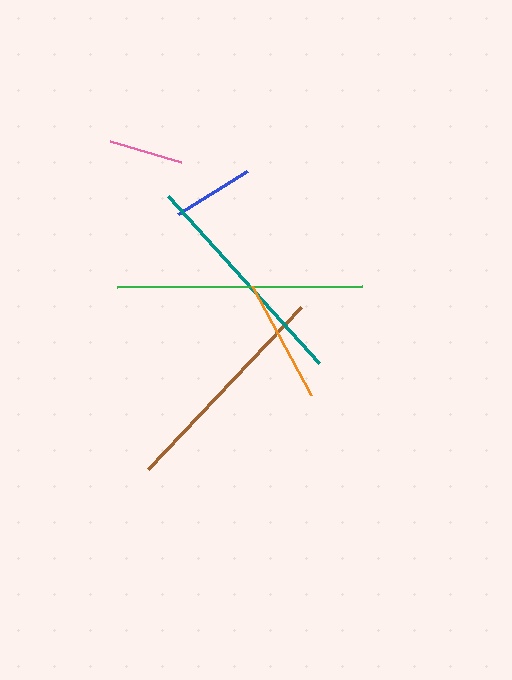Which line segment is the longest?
The green line is the longest at approximately 245 pixels.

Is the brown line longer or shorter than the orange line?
The brown line is longer than the orange line.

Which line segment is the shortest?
The pink line is the shortest at approximately 74 pixels.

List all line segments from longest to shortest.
From longest to shortest: green, teal, brown, orange, blue, pink.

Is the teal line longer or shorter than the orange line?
The teal line is longer than the orange line.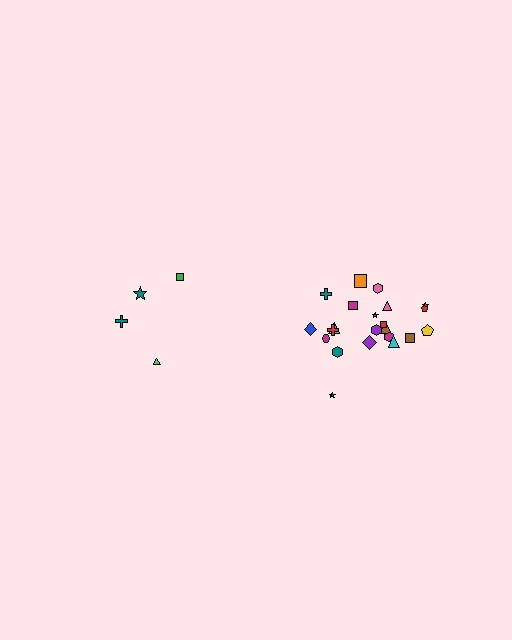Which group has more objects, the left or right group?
The right group.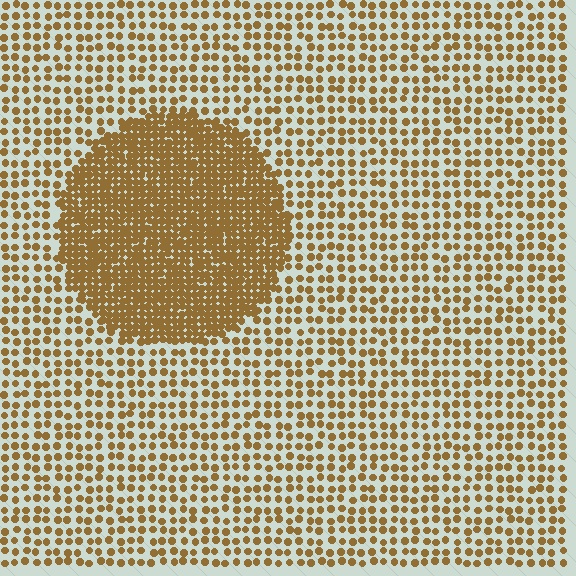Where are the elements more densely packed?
The elements are more densely packed inside the circle boundary.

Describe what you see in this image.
The image contains small brown elements arranged at two different densities. A circle-shaped region is visible where the elements are more densely packed than the surrounding area.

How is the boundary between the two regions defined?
The boundary is defined by a change in element density (approximately 2.5x ratio). All elements are the same color, size, and shape.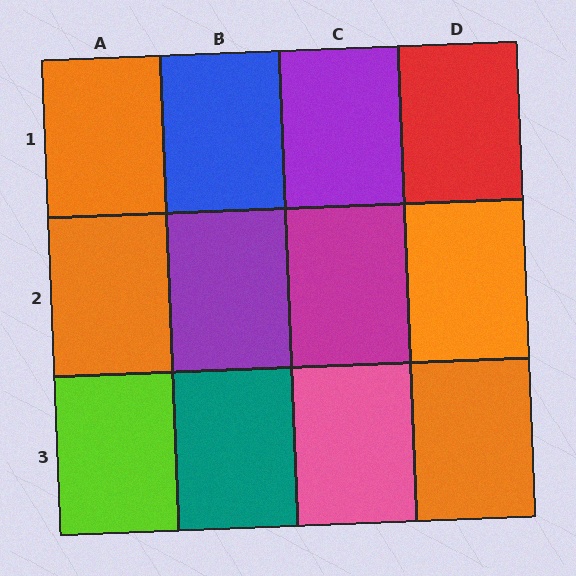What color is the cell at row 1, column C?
Purple.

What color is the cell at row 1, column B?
Blue.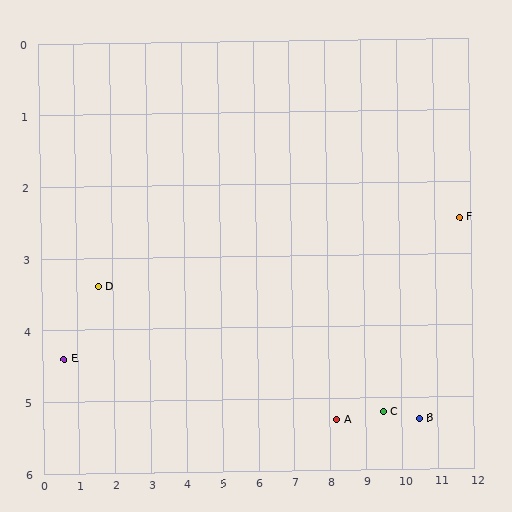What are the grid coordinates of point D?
Point D is at approximately (1.6, 3.4).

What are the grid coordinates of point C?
Point C is at approximately (9.5, 5.2).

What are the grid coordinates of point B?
Point B is at approximately (10.5, 5.3).